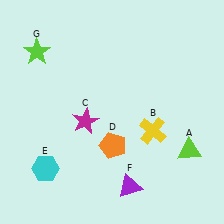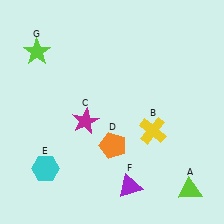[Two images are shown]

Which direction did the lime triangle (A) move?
The lime triangle (A) moved down.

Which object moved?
The lime triangle (A) moved down.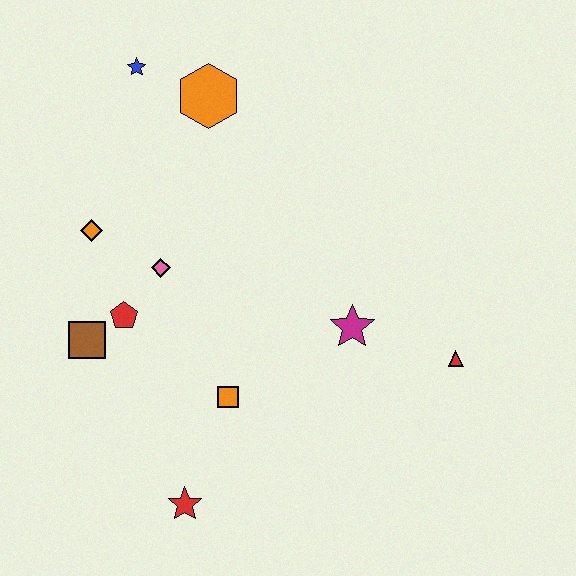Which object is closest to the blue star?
The orange hexagon is closest to the blue star.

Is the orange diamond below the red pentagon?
No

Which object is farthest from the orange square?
The blue star is farthest from the orange square.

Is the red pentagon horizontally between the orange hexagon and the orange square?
No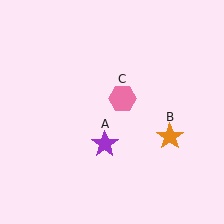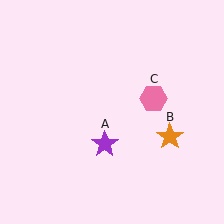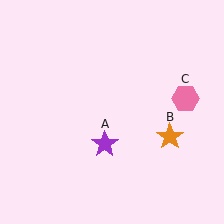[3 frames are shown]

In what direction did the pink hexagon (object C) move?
The pink hexagon (object C) moved right.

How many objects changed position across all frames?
1 object changed position: pink hexagon (object C).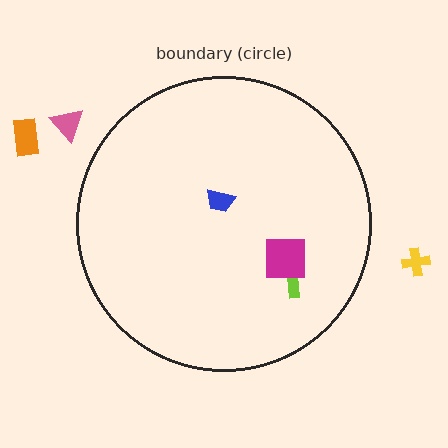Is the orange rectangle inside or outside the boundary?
Outside.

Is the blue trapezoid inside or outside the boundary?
Inside.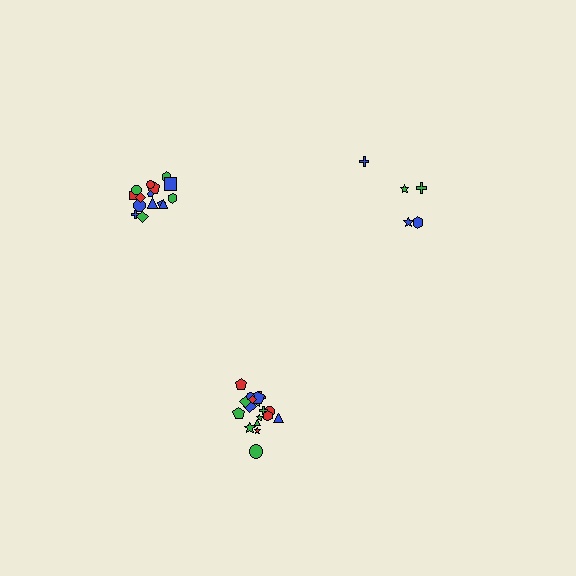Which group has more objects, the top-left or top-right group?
The top-left group.